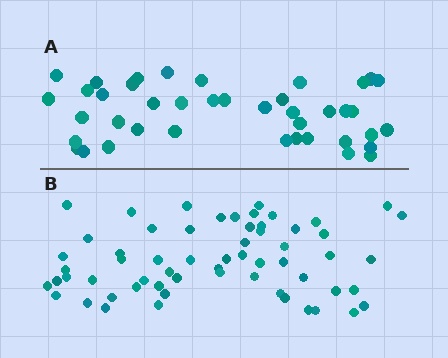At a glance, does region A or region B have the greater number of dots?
Region B (the bottom region) has more dots.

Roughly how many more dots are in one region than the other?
Region B has approximately 20 more dots than region A.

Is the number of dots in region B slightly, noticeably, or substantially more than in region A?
Region B has substantially more. The ratio is roughly 1.5 to 1.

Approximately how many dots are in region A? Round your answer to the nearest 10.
About 40 dots. (The exact count is 41, which rounds to 40.)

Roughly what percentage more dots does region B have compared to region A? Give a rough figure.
About 45% more.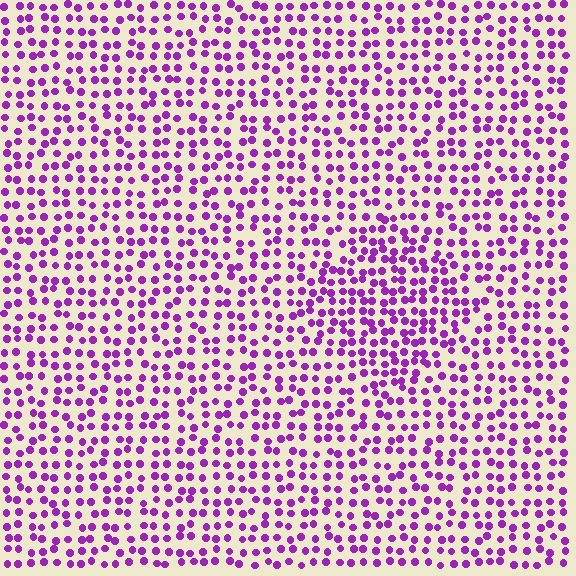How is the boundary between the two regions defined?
The boundary is defined by a change in element density (approximately 1.5x ratio). All elements are the same color, size, and shape.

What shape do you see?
I see a diamond.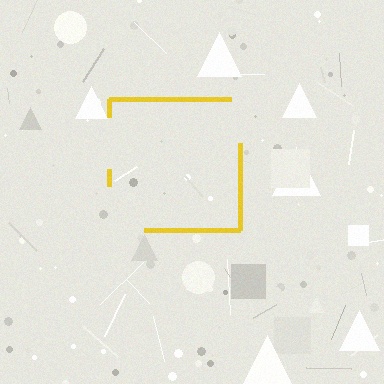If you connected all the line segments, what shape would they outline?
They would outline a square.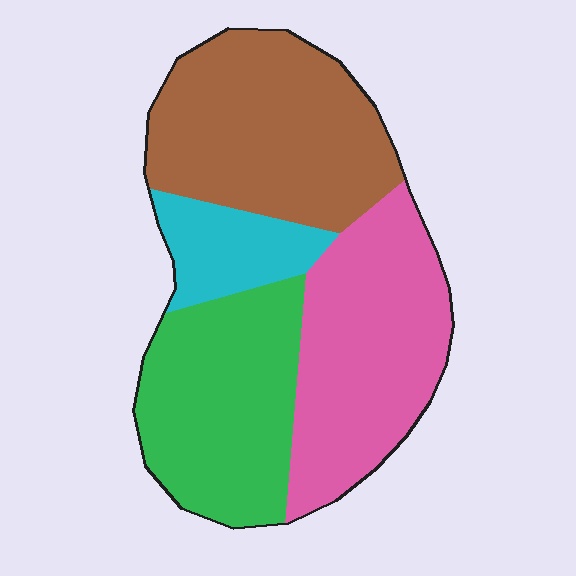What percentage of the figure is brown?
Brown covers about 30% of the figure.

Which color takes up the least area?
Cyan, at roughly 10%.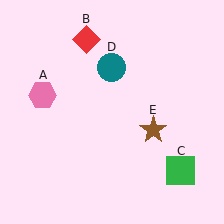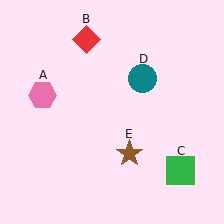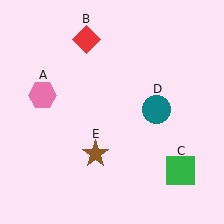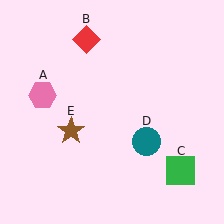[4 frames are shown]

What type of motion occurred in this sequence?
The teal circle (object D), brown star (object E) rotated clockwise around the center of the scene.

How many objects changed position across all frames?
2 objects changed position: teal circle (object D), brown star (object E).